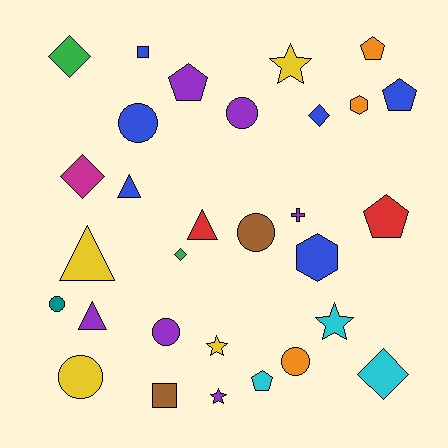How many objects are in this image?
There are 30 objects.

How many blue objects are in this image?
There are 6 blue objects.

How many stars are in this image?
There are 4 stars.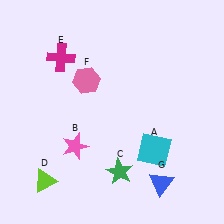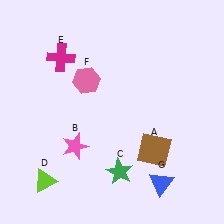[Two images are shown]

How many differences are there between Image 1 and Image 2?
There is 1 difference between the two images.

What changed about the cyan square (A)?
In Image 1, A is cyan. In Image 2, it changed to brown.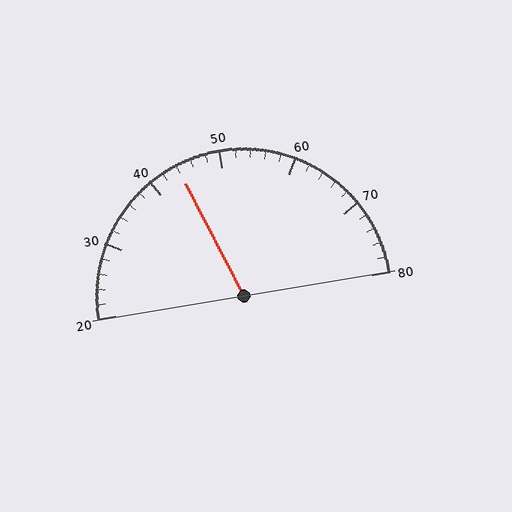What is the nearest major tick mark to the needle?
The nearest major tick mark is 40.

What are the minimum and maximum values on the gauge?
The gauge ranges from 20 to 80.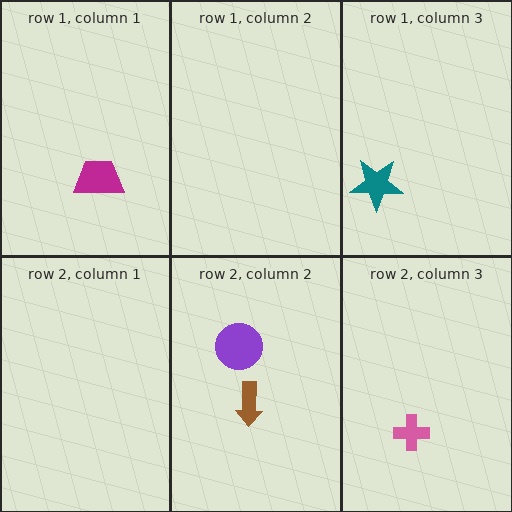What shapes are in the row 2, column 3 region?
The pink cross.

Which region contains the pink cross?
The row 2, column 3 region.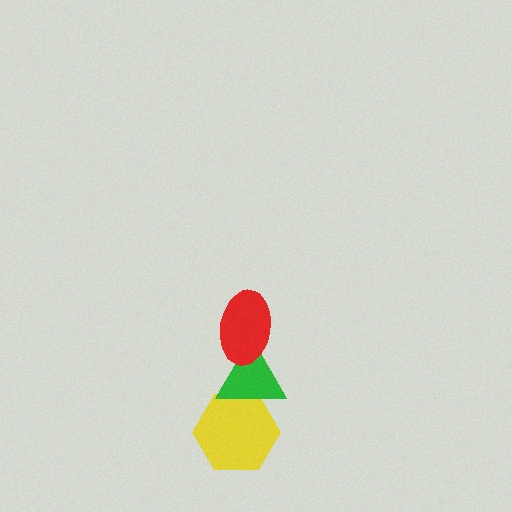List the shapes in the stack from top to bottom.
From top to bottom: the red ellipse, the green triangle, the yellow hexagon.